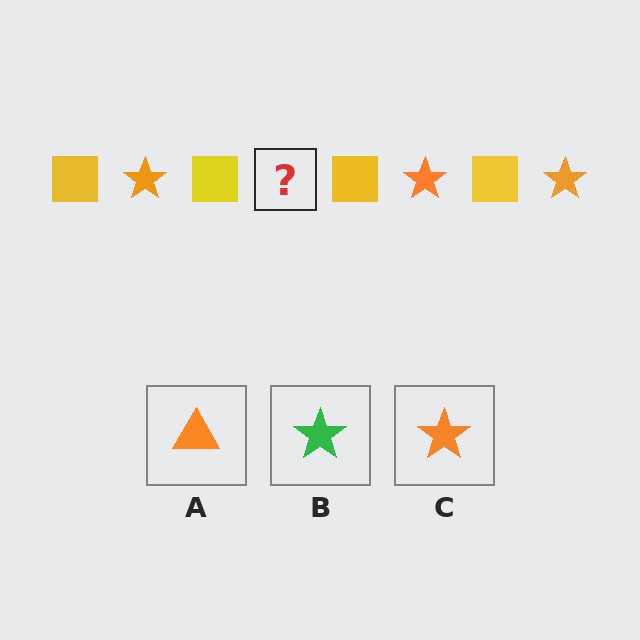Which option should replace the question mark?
Option C.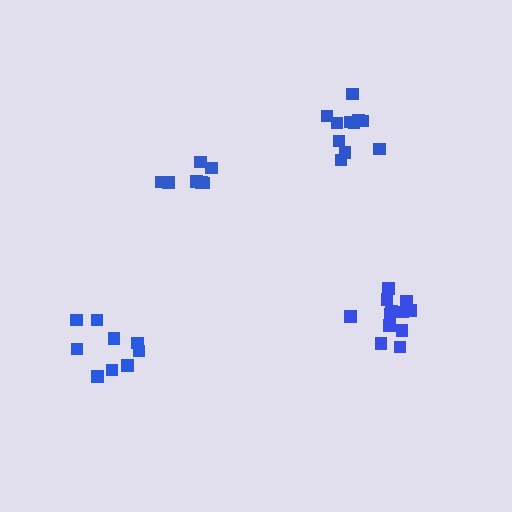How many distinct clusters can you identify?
There are 4 distinct clusters.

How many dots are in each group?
Group 1: 11 dots, Group 2: 8 dots, Group 3: 12 dots, Group 4: 9 dots (40 total).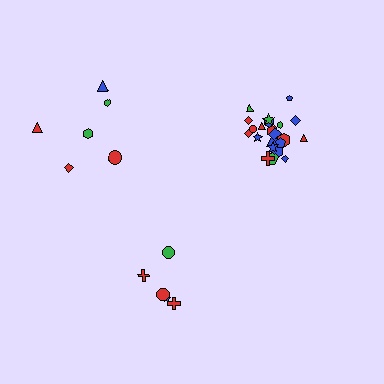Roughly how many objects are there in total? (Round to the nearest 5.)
Roughly 35 objects in total.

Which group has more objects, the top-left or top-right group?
The top-right group.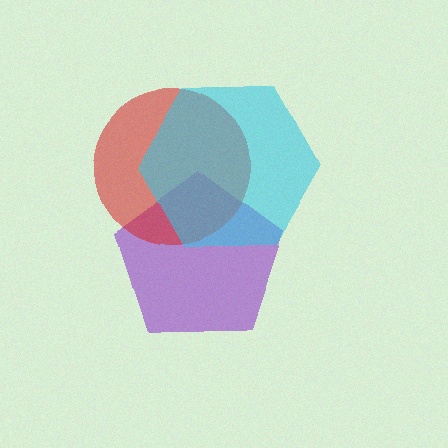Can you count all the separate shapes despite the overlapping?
Yes, there are 3 separate shapes.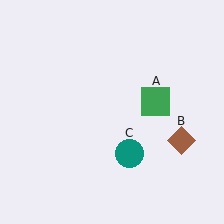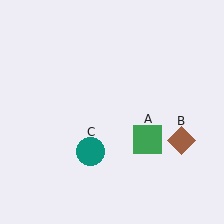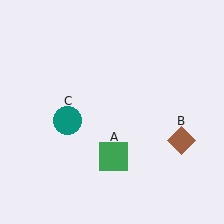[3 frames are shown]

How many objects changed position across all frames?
2 objects changed position: green square (object A), teal circle (object C).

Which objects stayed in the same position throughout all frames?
Brown diamond (object B) remained stationary.